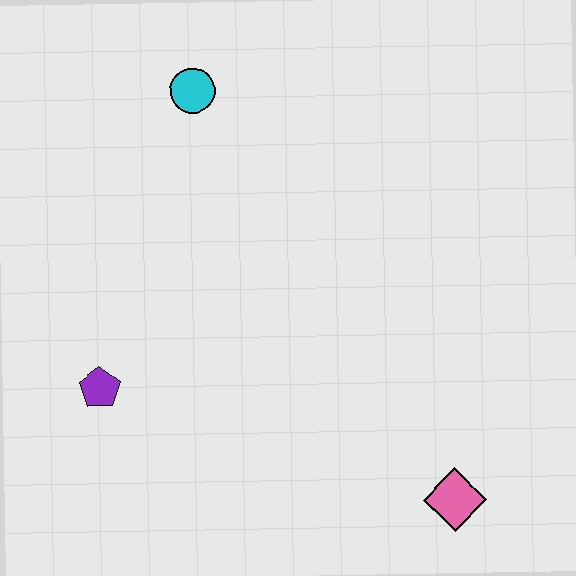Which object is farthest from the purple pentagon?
The pink diamond is farthest from the purple pentagon.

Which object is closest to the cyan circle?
The purple pentagon is closest to the cyan circle.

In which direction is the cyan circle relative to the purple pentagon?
The cyan circle is above the purple pentagon.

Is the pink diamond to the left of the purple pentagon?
No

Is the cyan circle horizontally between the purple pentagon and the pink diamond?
Yes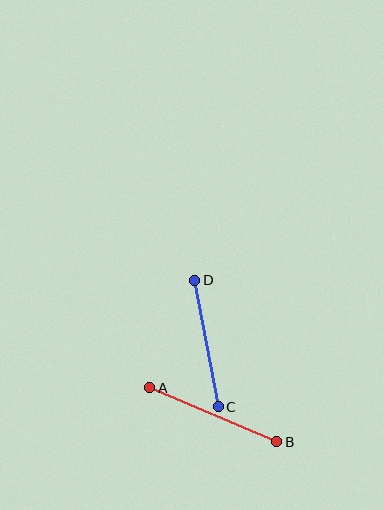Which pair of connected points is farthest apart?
Points A and B are farthest apart.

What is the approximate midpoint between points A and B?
The midpoint is at approximately (213, 415) pixels.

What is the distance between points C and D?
The distance is approximately 129 pixels.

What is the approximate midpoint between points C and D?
The midpoint is at approximately (206, 344) pixels.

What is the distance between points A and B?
The distance is approximately 138 pixels.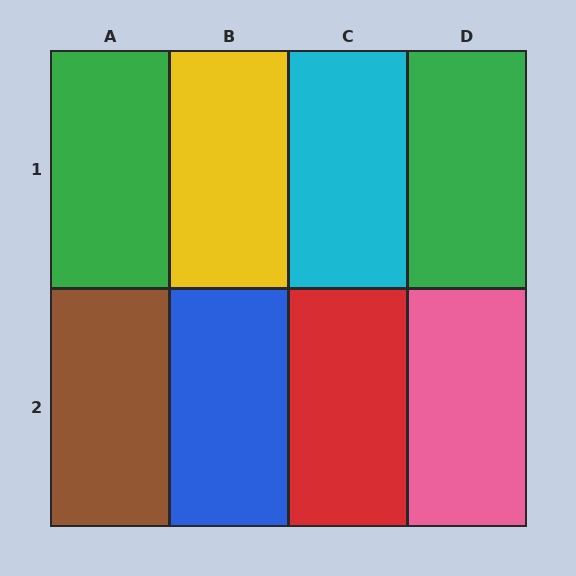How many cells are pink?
1 cell is pink.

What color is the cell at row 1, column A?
Green.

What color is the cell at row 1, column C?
Cyan.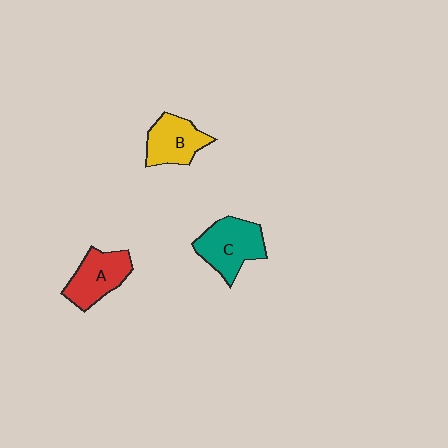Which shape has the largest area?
Shape C (teal).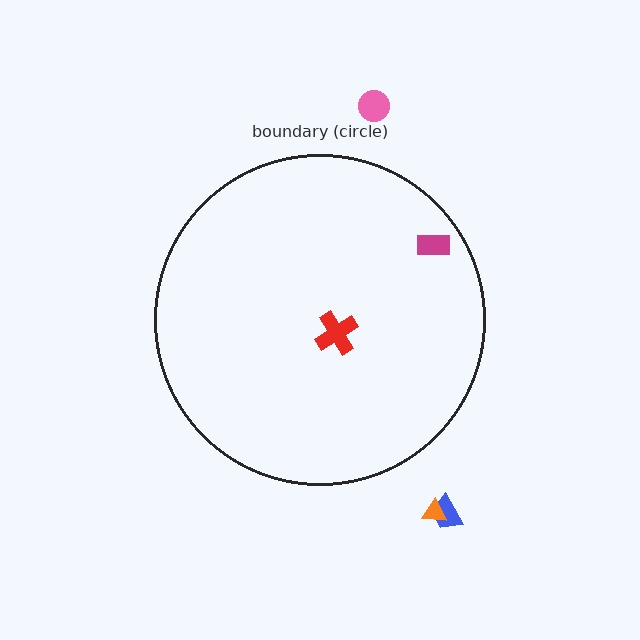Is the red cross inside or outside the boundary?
Inside.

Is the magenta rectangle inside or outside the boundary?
Inside.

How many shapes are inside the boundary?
2 inside, 3 outside.